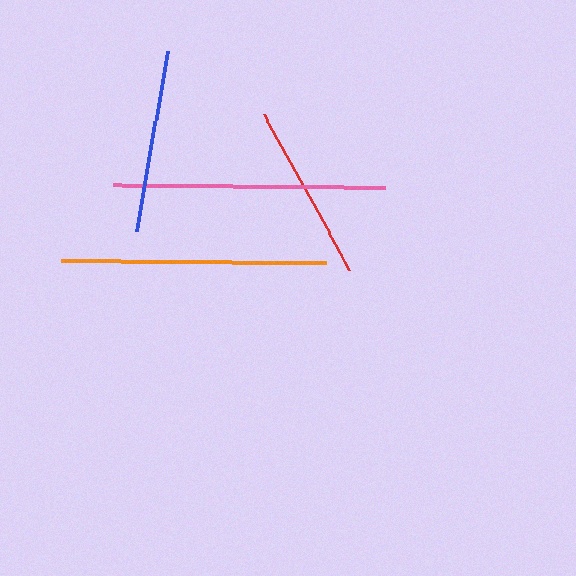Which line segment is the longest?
The pink line is the longest at approximately 273 pixels.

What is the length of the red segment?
The red segment is approximately 178 pixels long.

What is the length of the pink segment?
The pink segment is approximately 273 pixels long.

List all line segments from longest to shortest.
From longest to shortest: pink, orange, blue, red.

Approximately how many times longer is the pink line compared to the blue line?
The pink line is approximately 1.5 times the length of the blue line.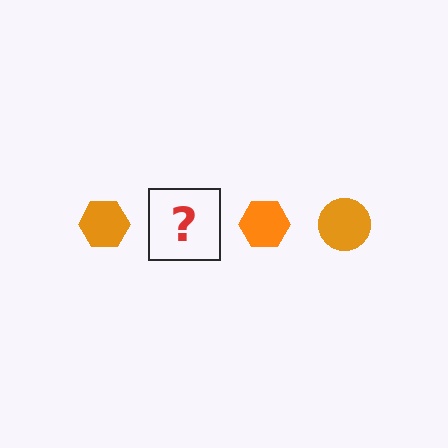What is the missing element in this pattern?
The missing element is an orange circle.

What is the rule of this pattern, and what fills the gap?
The rule is that the pattern cycles through hexagon, circle shapes in orange. The gap should be filled with an orange circle.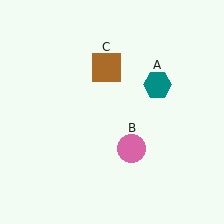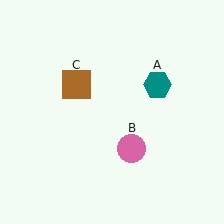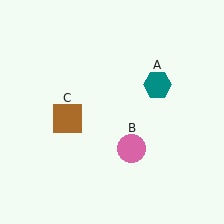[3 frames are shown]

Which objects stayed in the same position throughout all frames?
Teal hexagon (object A) and pink circle (object B) remained stationary.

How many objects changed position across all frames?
1 object changed position: brown square (object C).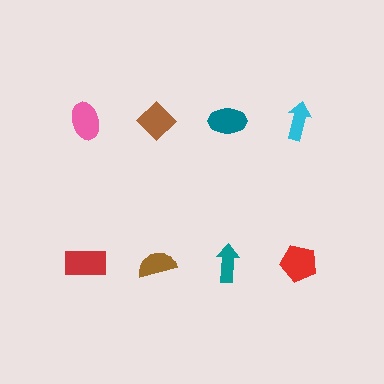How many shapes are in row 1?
4 shapes.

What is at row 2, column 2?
A brown semicircle.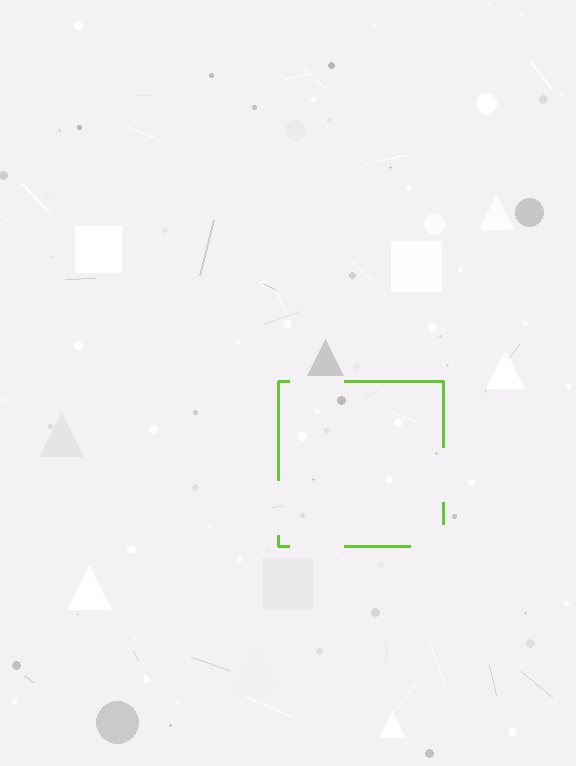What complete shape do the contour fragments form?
The contour fragments form a square.